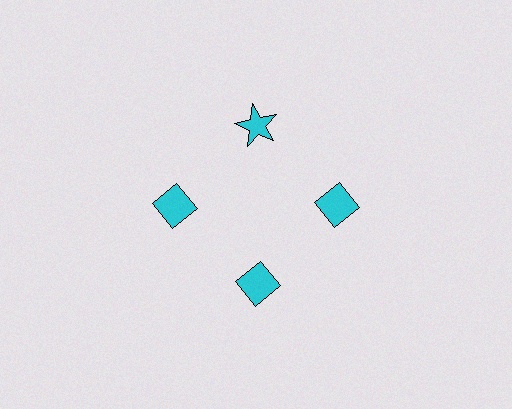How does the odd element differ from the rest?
It has a different shape: star instead of diamond.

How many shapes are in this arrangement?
There are 4 shapes arranged in a ring pattern.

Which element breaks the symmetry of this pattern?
The cyan star at roughly the 12 o'clock position breaks the symmetry. All other shapes are cyan diamonds.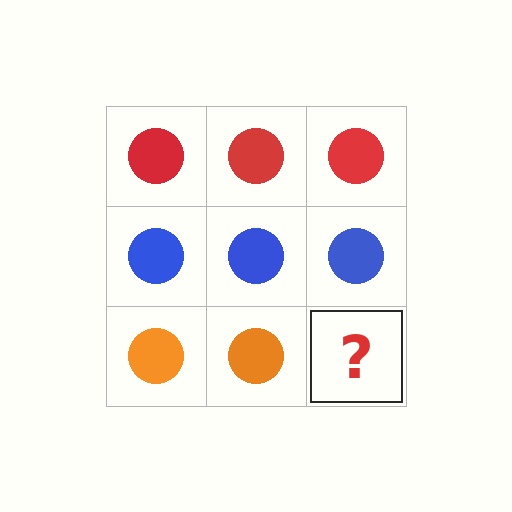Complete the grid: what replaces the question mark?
The question mark should be replaced with an orange circle.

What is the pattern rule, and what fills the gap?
The rule is that each row has a consistent color. The gap should be filled with an orange circle.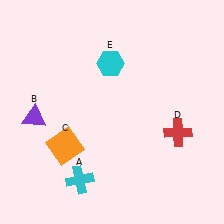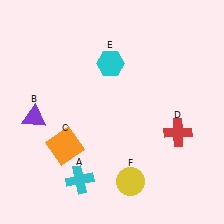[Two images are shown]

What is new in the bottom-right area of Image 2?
A yellow circle (F) was added in the bottom-right area of Image 2.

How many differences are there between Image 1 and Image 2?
There is 1 difference between the two images.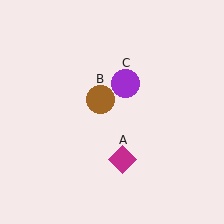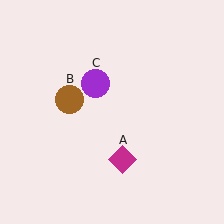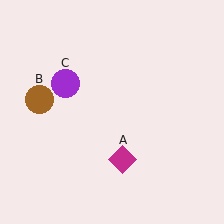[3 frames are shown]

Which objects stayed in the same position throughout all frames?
Magenta diamond (object A) remained stationary.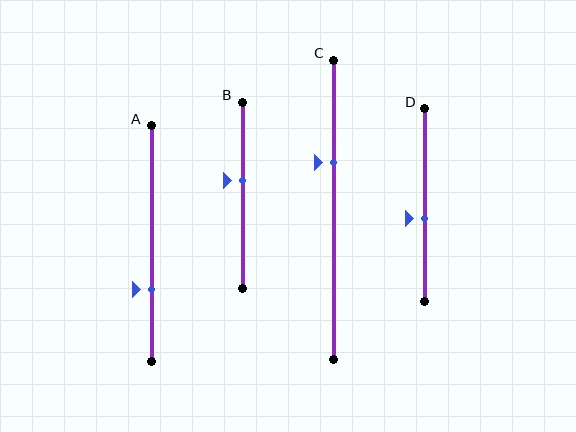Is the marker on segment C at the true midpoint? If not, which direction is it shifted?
No, the marker on segment C is shifted upward by about 16% of the segment length.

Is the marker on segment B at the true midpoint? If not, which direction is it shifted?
No, the marker on segment B is shifted upward by about 8% of the segment length.